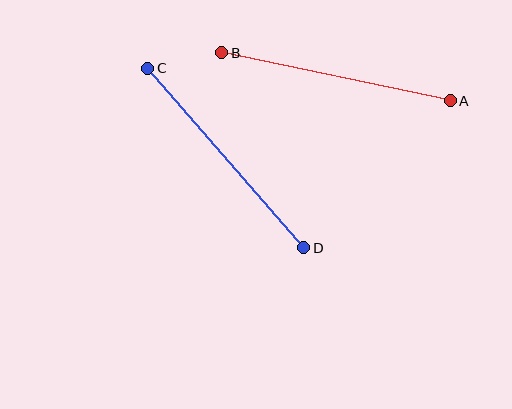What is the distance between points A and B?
The distance is approximately 234 pixels.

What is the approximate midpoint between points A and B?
The midpoint is at approximately (336, 77) pixels.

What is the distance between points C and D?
The distance is approximately 238 pixels.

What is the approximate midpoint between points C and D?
The midpoint is at approximately (226, 158) pixels.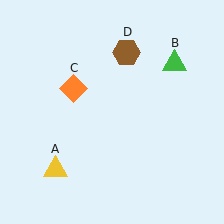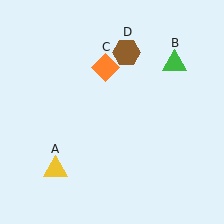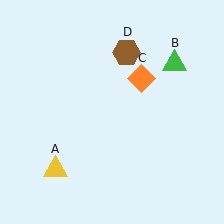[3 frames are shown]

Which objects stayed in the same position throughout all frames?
Yellow triangle (object A) and green triangle (object B) and brown hexagon (object D) remained stationary.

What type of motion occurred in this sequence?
The orange diamond (object C) rotated clockwise around the center of the scene.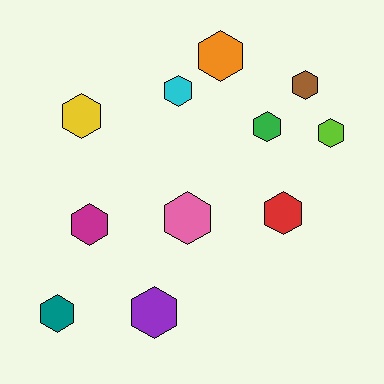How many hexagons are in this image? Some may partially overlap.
There are 11 hexagons.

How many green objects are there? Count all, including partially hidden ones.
There is 1 green object.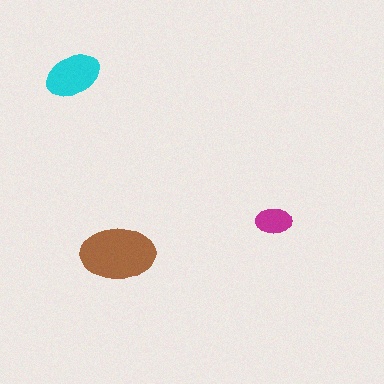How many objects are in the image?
There are 3 objects in the image.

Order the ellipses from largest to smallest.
the brown one, the cyan one, the magenta one.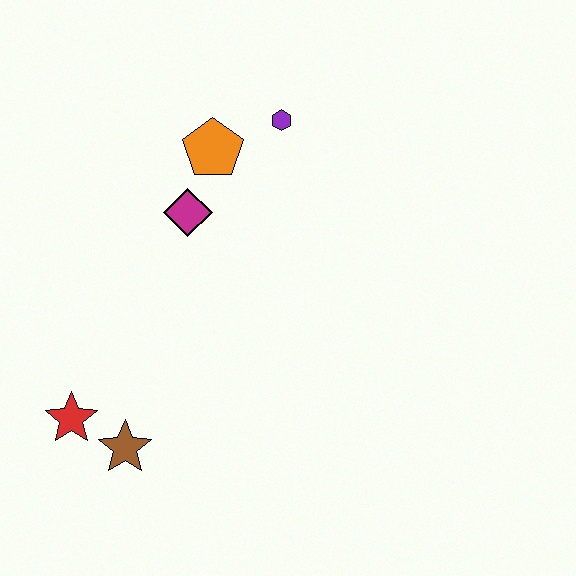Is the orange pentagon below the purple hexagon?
Yes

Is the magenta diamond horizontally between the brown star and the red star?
No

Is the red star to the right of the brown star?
No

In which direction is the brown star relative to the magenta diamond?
The brown star is below the magenta diamond.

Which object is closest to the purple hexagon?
The orange pentagon is closest to the purple hexagon.